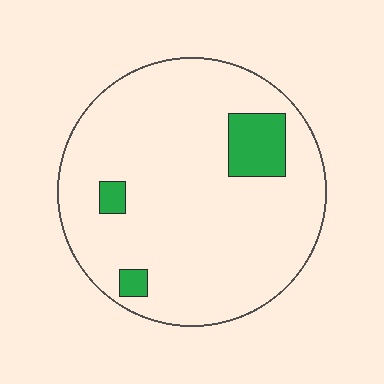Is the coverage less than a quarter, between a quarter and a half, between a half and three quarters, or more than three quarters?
Less than a quarter.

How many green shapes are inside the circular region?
3.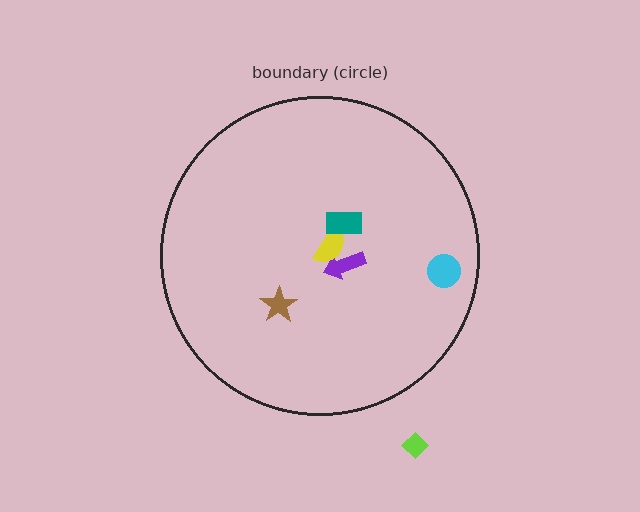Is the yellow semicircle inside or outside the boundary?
Inside.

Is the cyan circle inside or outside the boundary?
Inside.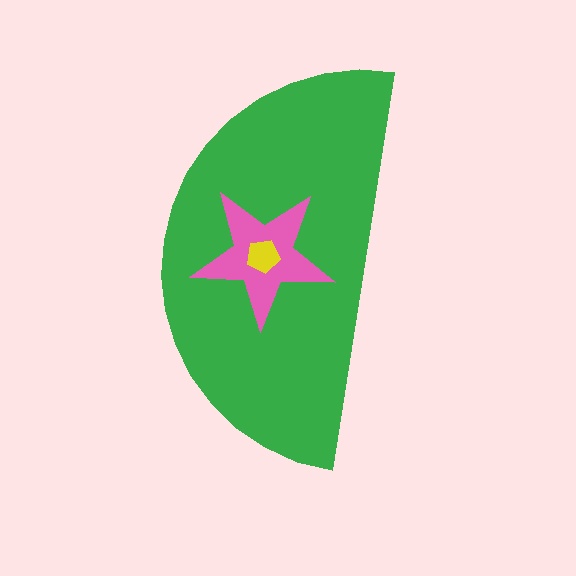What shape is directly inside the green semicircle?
The pink star.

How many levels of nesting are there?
3.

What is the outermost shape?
The green semicircle.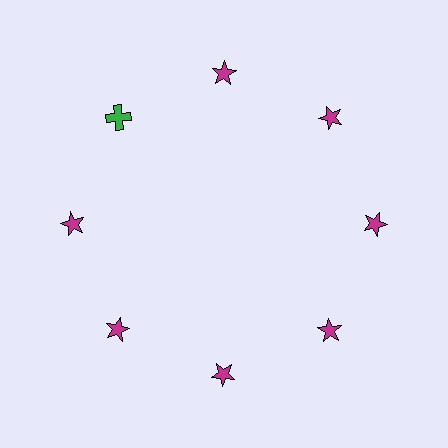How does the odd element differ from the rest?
It differs in both color (green instead of magenta) and shape (cross instead of star).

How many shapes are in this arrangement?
There are 8 shapes arranged in a ring pattern.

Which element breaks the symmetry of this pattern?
The green cross at roughly the 10 o'clock position breaks the symmetry. All other shapes are magenta stars.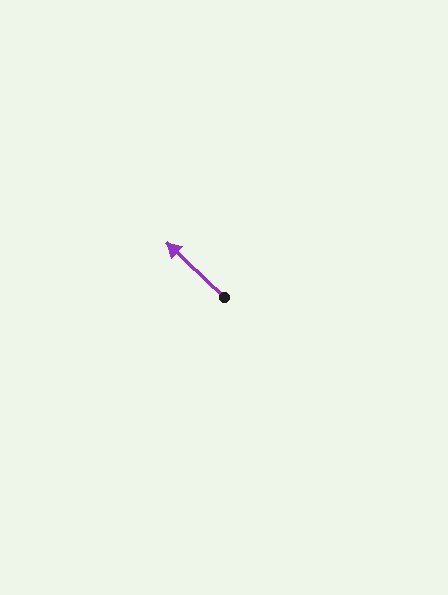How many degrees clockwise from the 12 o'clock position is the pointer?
Approximately 314 degrees.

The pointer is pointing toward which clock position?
Roughly 10 o'clock.